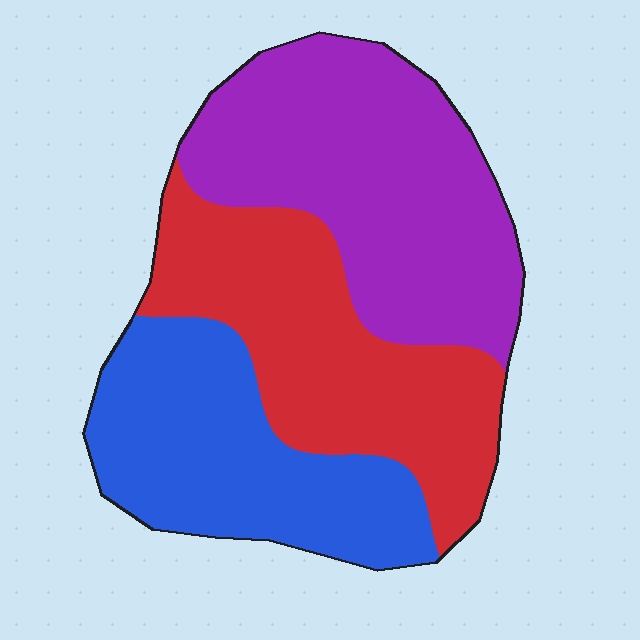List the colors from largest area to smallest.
From largest to smallest: purple, red, blue.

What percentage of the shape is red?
Red covers roughly 35% of the shape.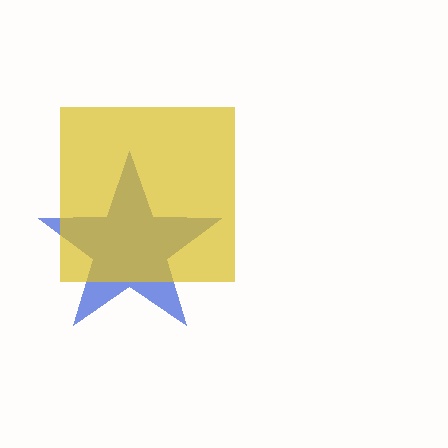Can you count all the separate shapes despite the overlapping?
Yes, there are 2 separate shapes.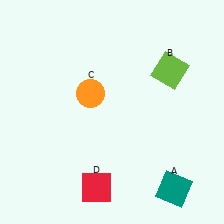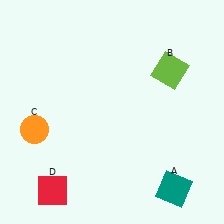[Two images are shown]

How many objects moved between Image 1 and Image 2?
2 objects moved between the two images.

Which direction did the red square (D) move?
The red square (D) moved left.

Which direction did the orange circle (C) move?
The orange circle (C) moved left.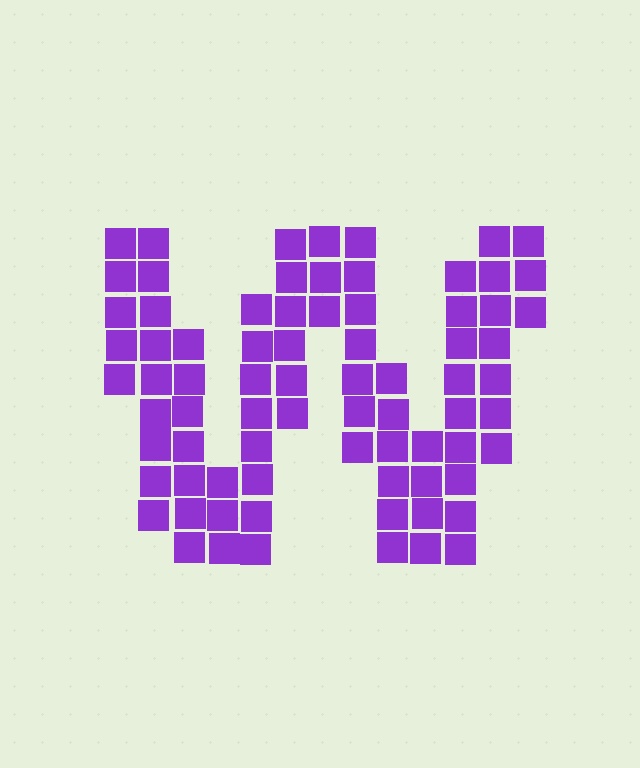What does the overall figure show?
The overall figure shows the letter W.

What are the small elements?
The small elements are squares.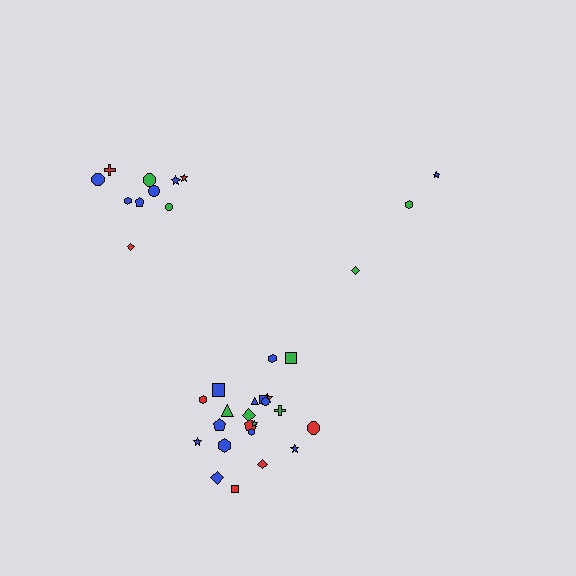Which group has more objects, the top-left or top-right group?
The top-left group.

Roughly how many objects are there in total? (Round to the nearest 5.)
Roughly 35 objects in total.